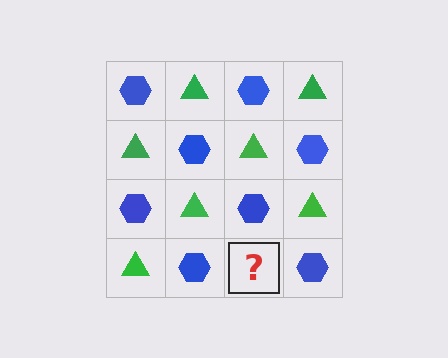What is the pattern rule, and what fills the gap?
The rule is that it alternates blue hexagon and green triangle in a checkerboard pattern. The gap should be filled with a green triangle.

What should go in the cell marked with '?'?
The missing cell should contain a green triangle.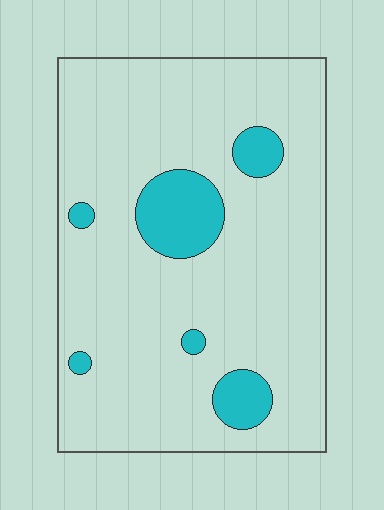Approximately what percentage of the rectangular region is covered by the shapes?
Approximately 10%.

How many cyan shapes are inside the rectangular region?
6.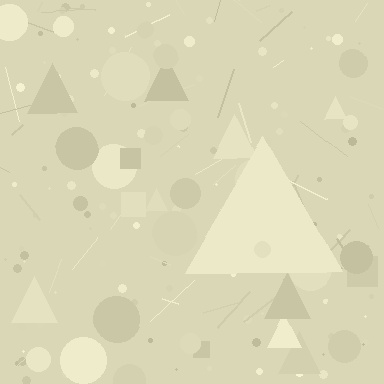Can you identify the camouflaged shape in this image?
The camouflaged shape is a triangle.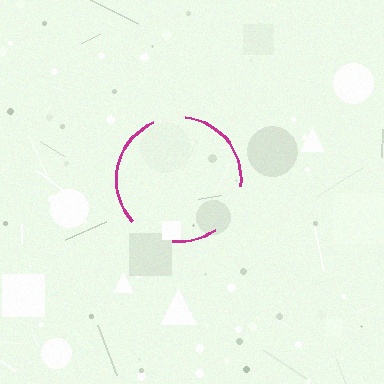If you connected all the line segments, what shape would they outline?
They would outline a circle.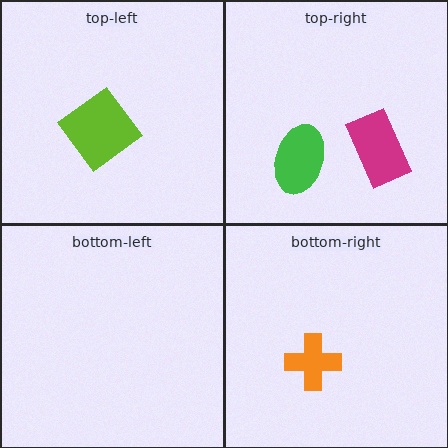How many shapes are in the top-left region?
1.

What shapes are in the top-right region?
The green ellipse, the magenta rectangle.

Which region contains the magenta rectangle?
The top-right region.